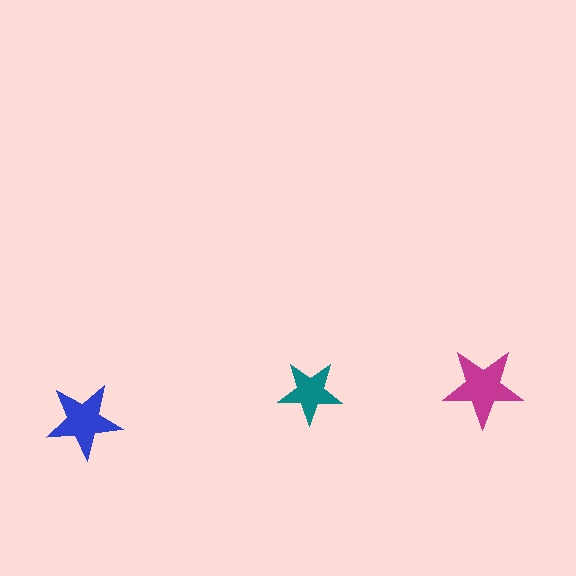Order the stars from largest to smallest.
the magenta one, the blue one, the teal one.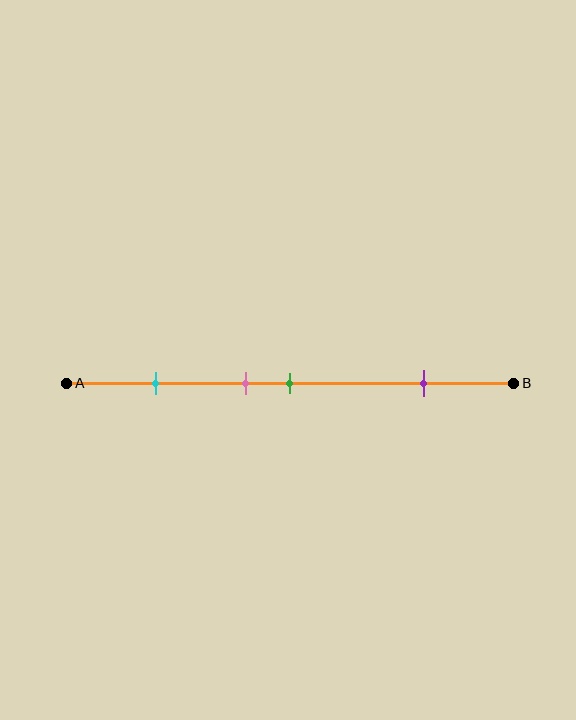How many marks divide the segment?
There are 4 marks dividing the segment.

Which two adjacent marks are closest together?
The pink and green marks are the closest adjacent pair.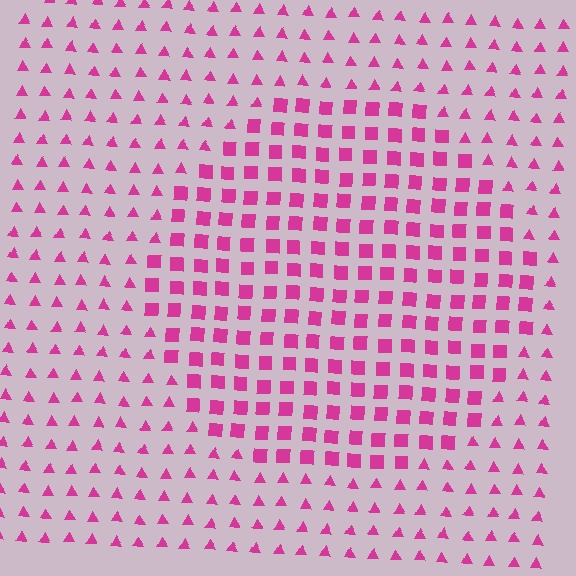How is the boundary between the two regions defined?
The boundary is defined by a change in element shape: squares inside vs. triangles outside. All elements share the same color and spacing.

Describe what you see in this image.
The image is filled with small magenta elements arranged in a uniform grid. A circle-shaped region contains squares, while the surrounding area contains triangles. The boundary is defined purely by the change in element shape.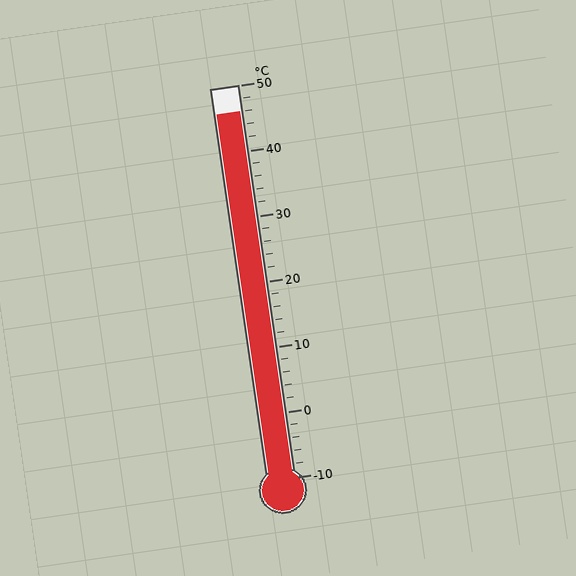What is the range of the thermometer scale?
The thermometer scale ranges from -10°C to 50°C.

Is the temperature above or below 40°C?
The temperature is above 40°C.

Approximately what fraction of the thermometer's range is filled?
The thermometer is filled to approximately 95% of its range.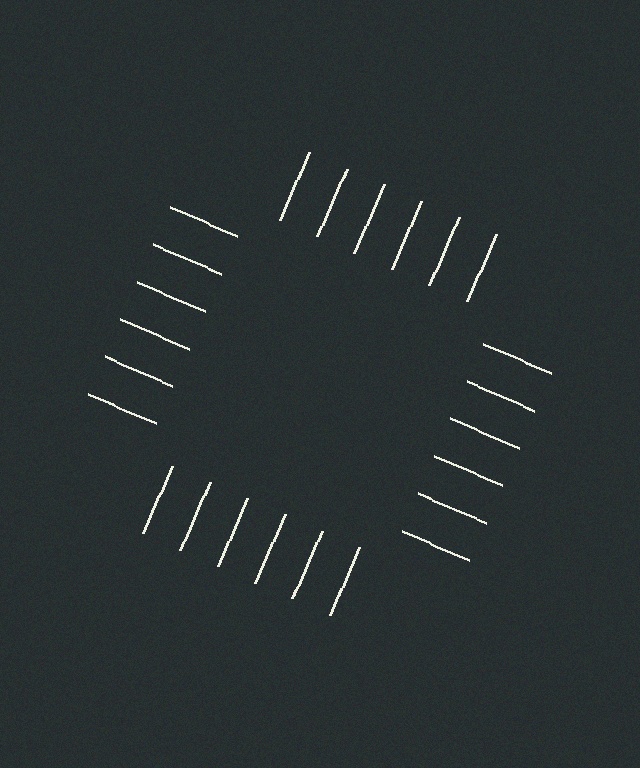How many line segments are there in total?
24 — 6 along each of the 4 edges.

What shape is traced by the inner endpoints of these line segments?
An illusory square — the line segments terminate on its edges but no continuous stroke is drawn.